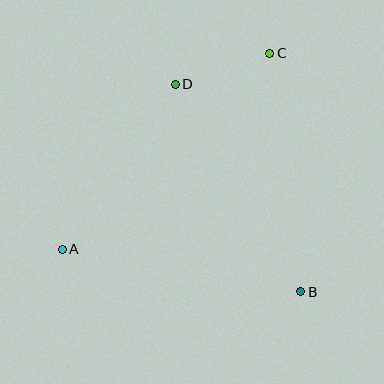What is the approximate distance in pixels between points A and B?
The distance between A and B is approximately 242 pixels.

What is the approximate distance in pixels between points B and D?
The distance between B and D is approximately 242 pixels.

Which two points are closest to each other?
Points C and D are closest to each other.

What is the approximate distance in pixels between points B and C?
The distance between B and C is approximately 241 pixels.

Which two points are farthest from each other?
Points A and C are farthest from each other.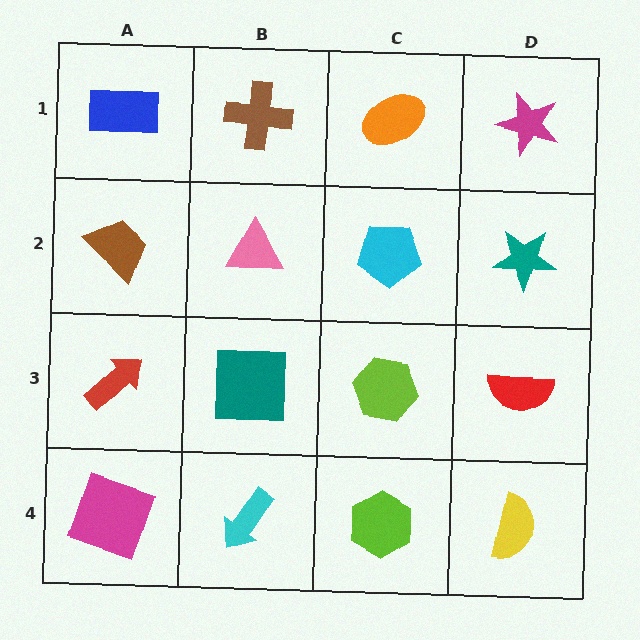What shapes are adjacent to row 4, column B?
A teal square (row 3, column B), a magenta square (row 4, column A), a lime hexagon (row 4, column C).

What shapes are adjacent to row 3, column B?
A pink triangle (row 2, column B), a cyan arrow (row 4, column B), a red arrow (row 3, column A), a lime hexagon (row 3, column C).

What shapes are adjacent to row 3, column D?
A teal star (row 2, column D), a yellow semicircle (row 4, column D), a lime hexagon (row 3, column C).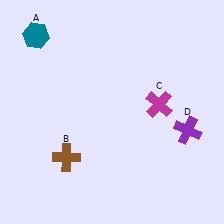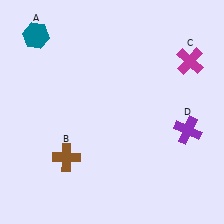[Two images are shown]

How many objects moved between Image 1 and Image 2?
1 object moved between the two images.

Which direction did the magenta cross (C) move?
The magenta cross (C) moved up.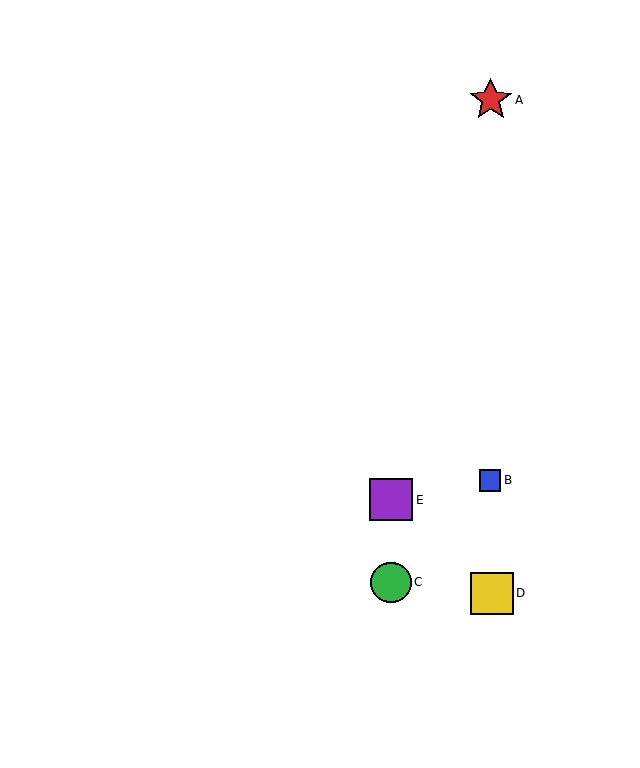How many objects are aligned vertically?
2 objects (C, E) are aligned vertically.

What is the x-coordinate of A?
Object A is at x≈491.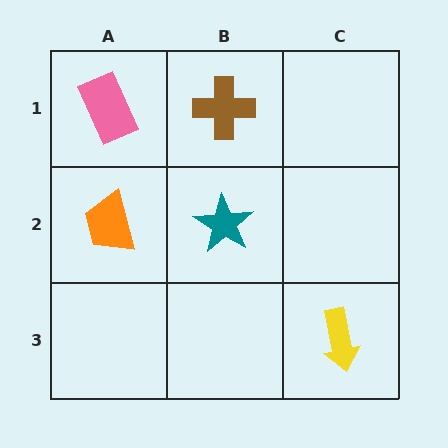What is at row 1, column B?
A brown cross.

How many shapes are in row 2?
2 shapes.